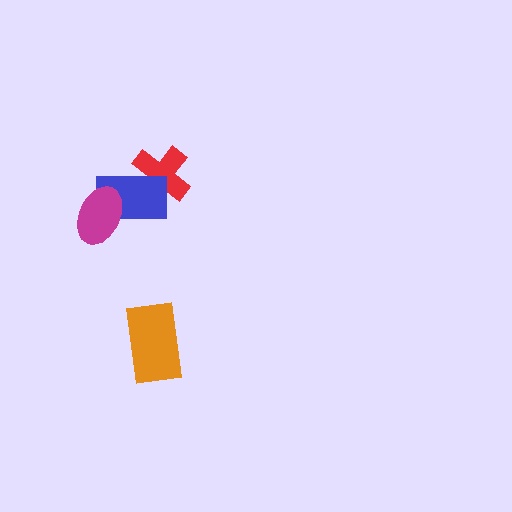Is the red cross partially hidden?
Yes, it is partially covered by another shape.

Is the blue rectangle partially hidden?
Yes, it is partially covered by another shape.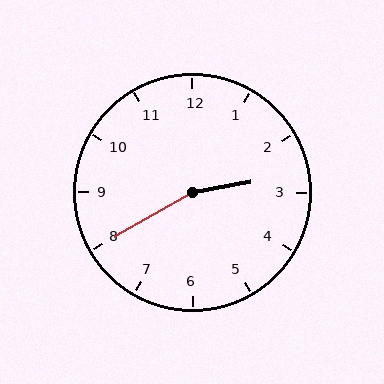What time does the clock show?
2:40.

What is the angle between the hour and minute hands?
Approximately 160 degrees.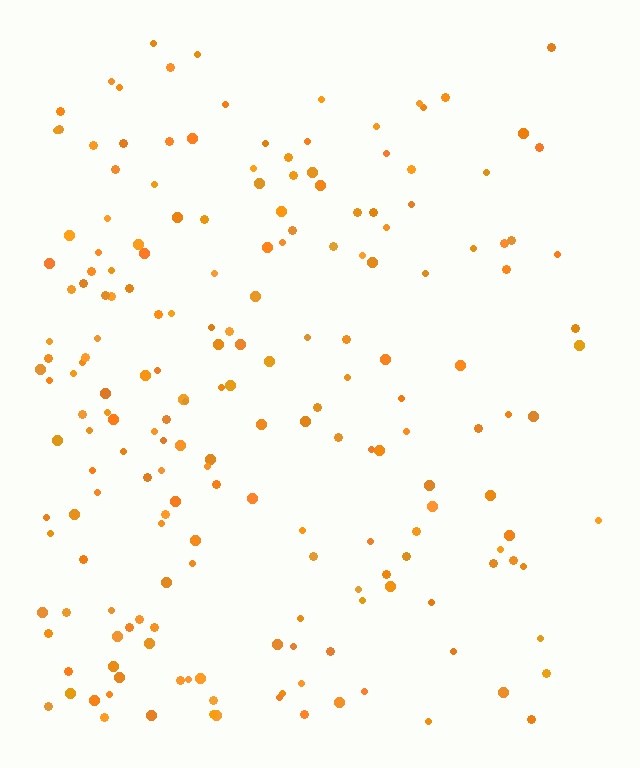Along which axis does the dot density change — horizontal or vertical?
Horizontal.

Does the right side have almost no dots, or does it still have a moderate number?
Still a moderate number, just noticeably fewer than the left.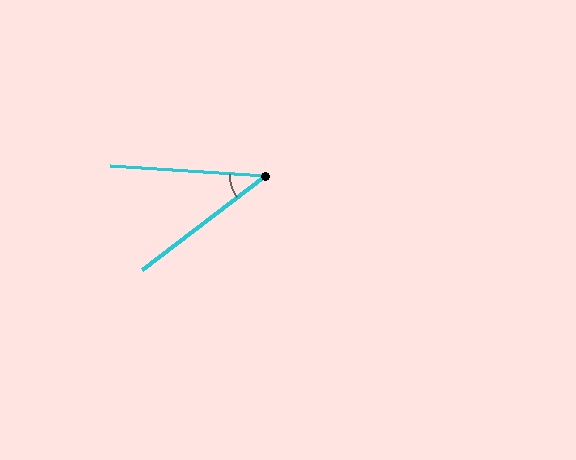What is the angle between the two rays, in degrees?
Approximately 41 degrees.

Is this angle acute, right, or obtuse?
It is acute.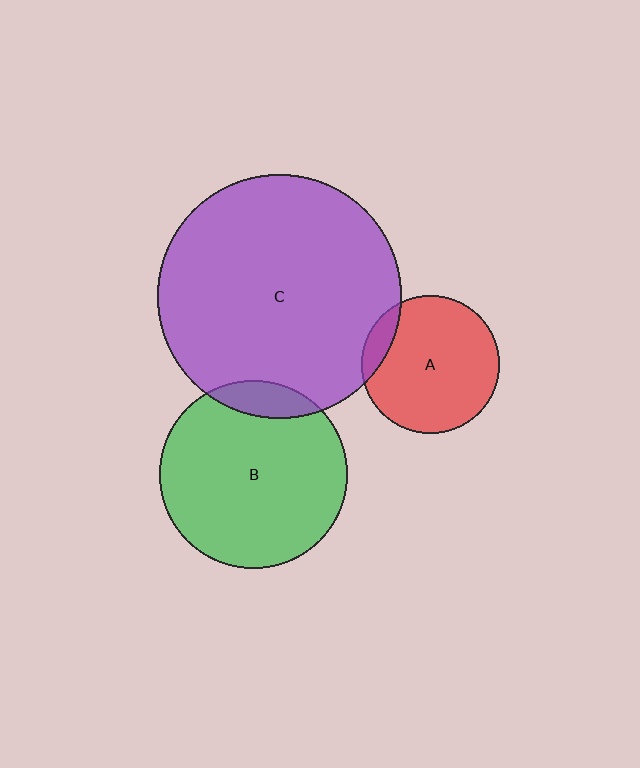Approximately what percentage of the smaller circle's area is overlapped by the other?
Approximately 10%.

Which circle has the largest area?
Circle C (purple).